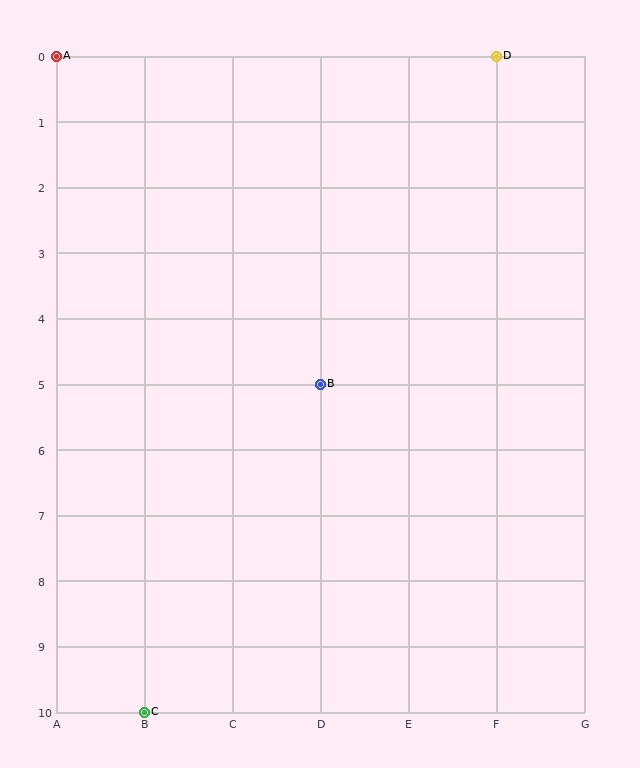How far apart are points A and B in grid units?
Points A and B are 3 columns and 5 rows apart (about 5.8 grid units diagonally).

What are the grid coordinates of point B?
Point B is at grid coordinates (D, 5).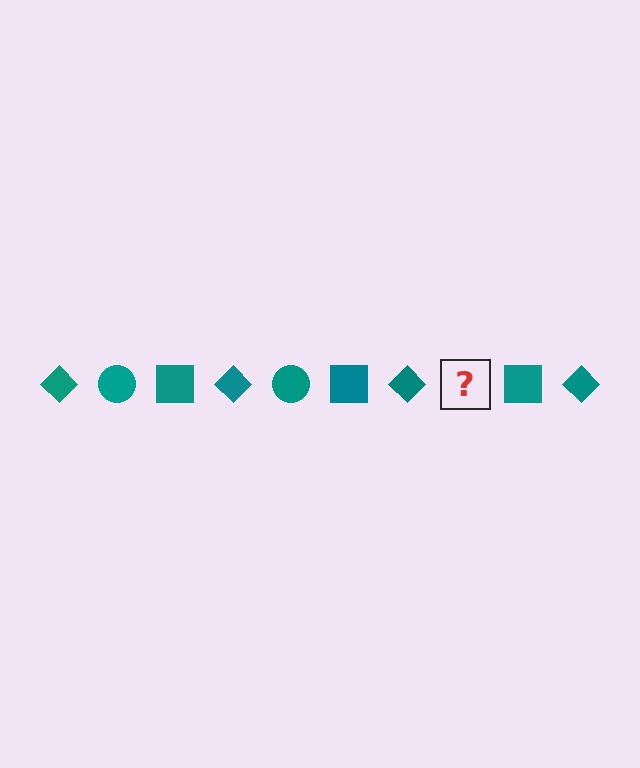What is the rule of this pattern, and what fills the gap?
The rule is that the pattern cycles through diamond, circle, square shapes in teal. The gap should be filled with a teal circle.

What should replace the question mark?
The question mark should be replaced with a teal circle.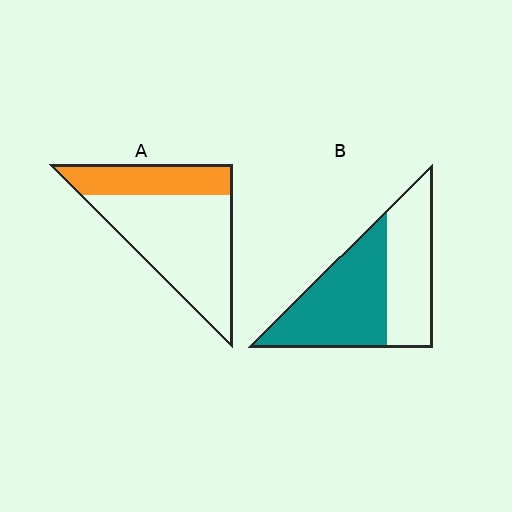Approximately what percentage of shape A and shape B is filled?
A is approximately 30% and B is approximately 55%.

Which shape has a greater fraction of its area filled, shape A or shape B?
Shape B.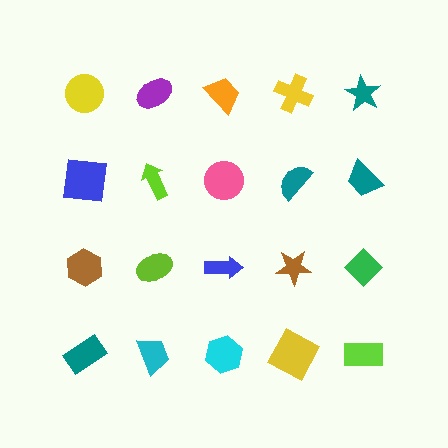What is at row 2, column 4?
A teal semicircle.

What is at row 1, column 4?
A yellow cross.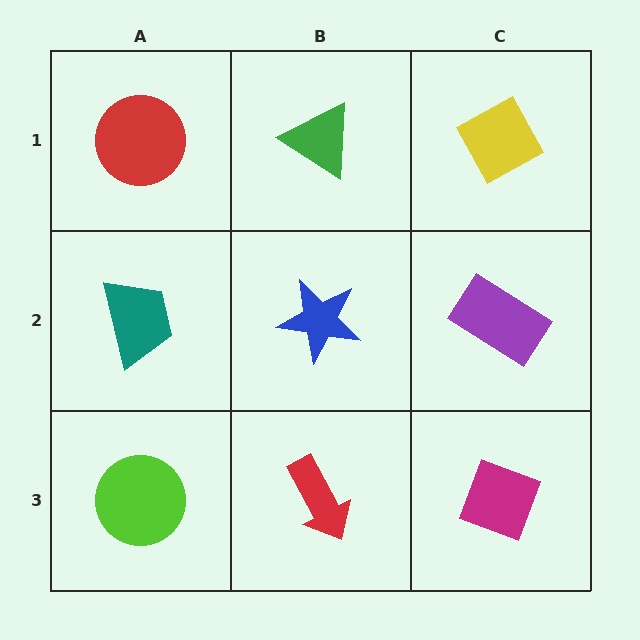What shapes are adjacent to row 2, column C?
A yellow diamond (row 1, column C), a magenta diamond (row 3, column C), a blue star (row 2, column B).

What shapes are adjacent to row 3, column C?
A purple rectangle (row 2, column C), a red arrow (row 3, column B).